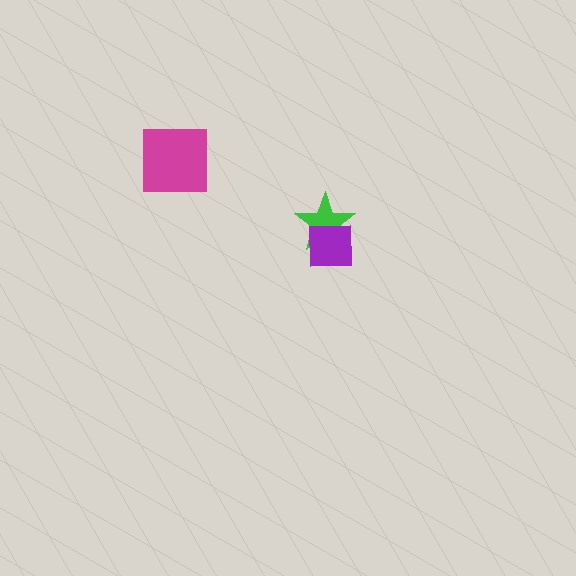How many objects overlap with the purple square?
1 object overlaps with the purple square.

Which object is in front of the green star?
The purple square is in front of the green star.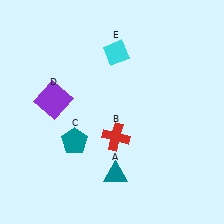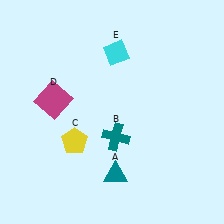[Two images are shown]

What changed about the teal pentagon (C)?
In Image 1, C is teal. In Image 2, it changed to yellow.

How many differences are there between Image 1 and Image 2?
There are 3 differences between the two images.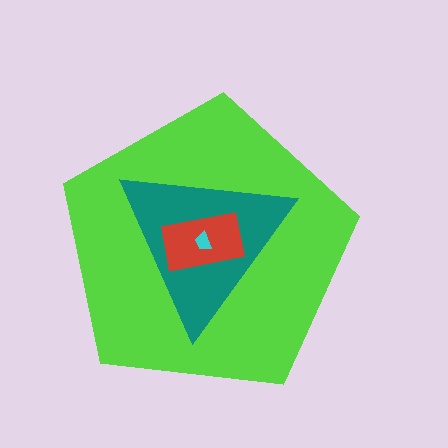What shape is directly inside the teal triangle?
The red rectangle.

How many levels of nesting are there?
4.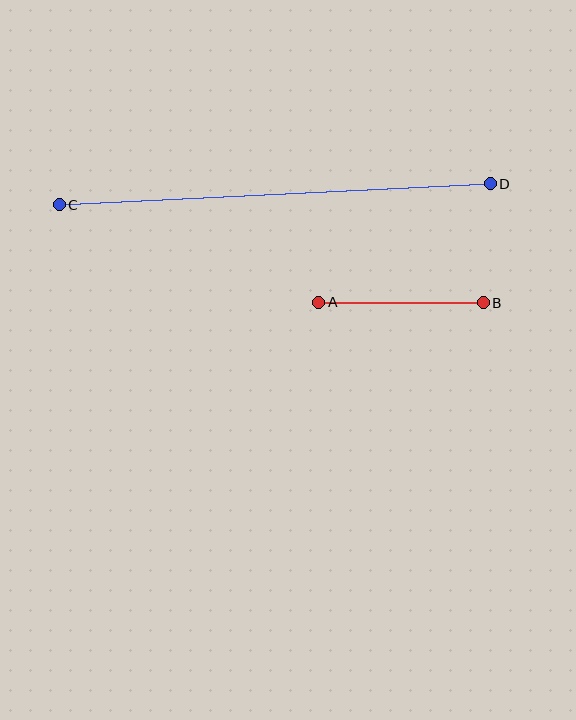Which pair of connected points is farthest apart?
Points C and D are farthest apart.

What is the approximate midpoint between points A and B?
The midpoint is at approximately (401, 302) pixels.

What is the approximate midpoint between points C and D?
The midpoint is at approximately (275, 194) pixels.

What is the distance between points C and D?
The distance is approximately 431 pixels.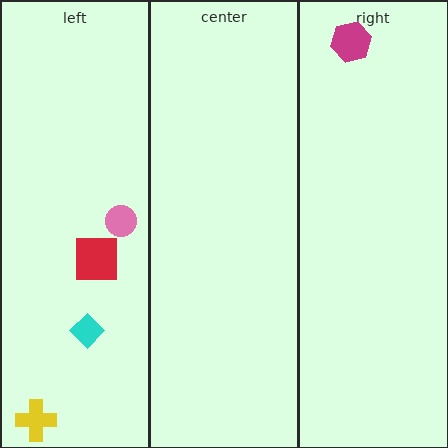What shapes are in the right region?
The magenta hexagon.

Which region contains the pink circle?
The left region.